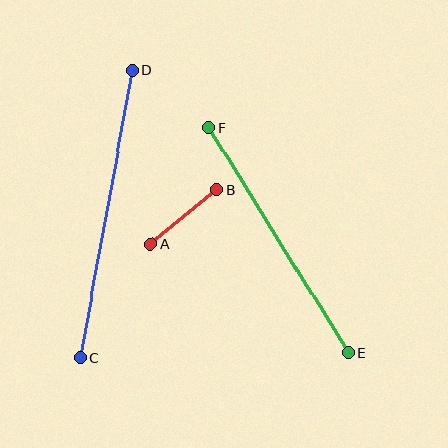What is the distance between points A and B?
The distance is approximately 85 pixels.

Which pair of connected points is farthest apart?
Points C and D are farthest apart.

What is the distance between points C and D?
The distance is approximately 293 pixels.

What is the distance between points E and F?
The distance is approximately 265 pixels.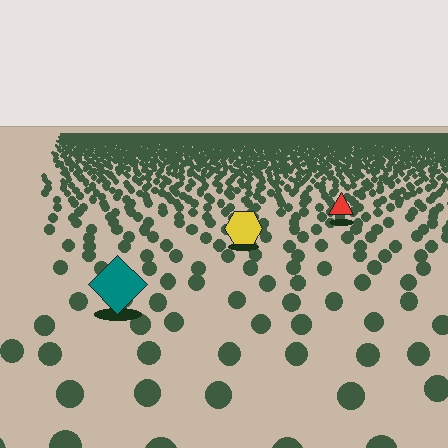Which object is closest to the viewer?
The teal diamond is closest. The texture marks near it are larger and more spread out.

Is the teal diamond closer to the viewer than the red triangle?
Yes. The teal diamond is closer — you can tell from the texture gradient: the ground texture is coarser near it.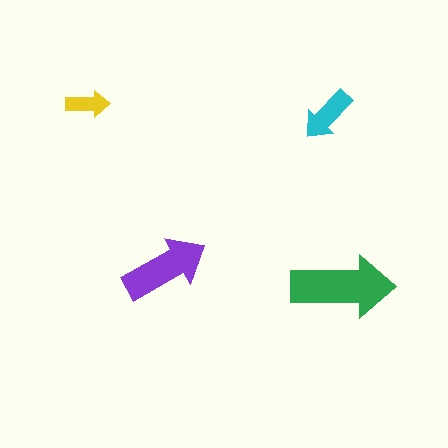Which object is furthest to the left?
The yellow arrow is leftmost.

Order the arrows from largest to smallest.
the green one, the purple one, the cyan one, the yellow one.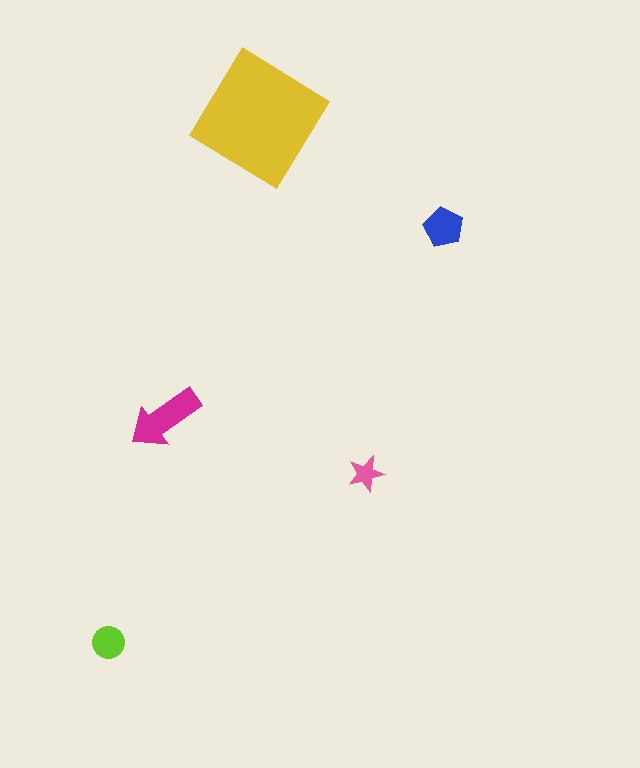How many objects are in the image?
There are 5 objects in the image.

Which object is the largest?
The yellow diamond.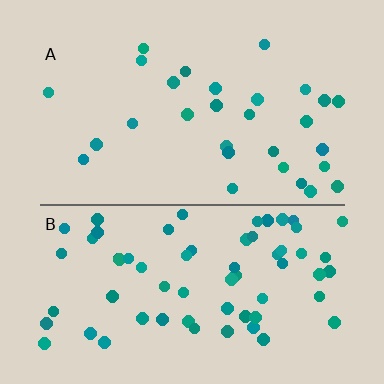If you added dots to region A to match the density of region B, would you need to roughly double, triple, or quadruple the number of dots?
Approximately double.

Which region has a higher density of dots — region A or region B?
B (the bottom).